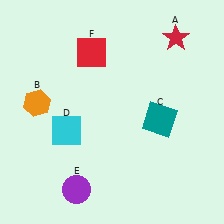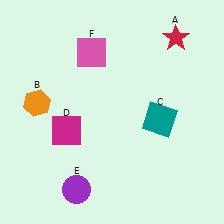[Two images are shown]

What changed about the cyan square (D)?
In Image 1, D is cyan. In Image 2, it changed to magenta.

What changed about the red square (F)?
In Image 1, F is red. In Image 2, it changed to pink.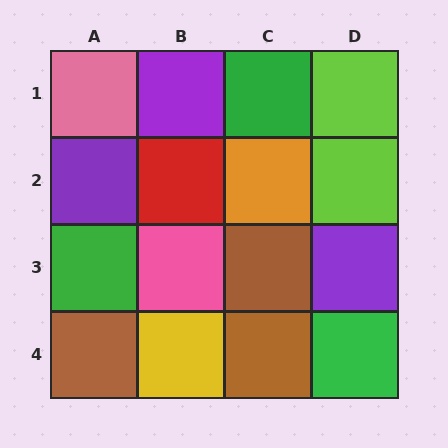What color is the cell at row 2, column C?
Orange.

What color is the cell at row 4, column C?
Brown.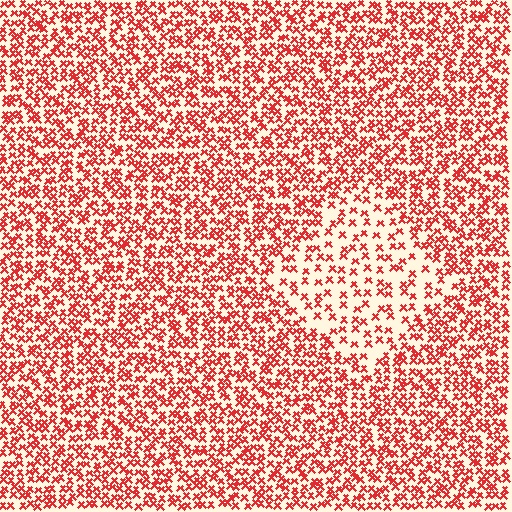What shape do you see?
I see a diamond.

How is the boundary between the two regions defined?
The boundary is defined by a change in element density (approximately 2.1x ratio). All elements are the same color, size, and shape.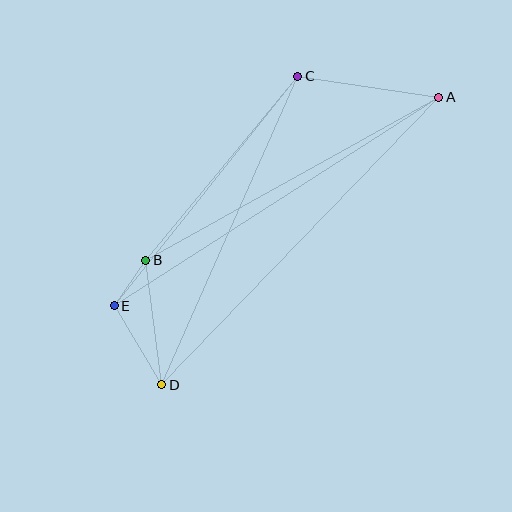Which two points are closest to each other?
Points B and E are closest to each other.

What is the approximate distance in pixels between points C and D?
The distance between C and D is approximately 337 pixels.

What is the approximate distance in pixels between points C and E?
The distance between C and E is approximately 293 pixels.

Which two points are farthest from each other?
Points A and D are farthest from each other.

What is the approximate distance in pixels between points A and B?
The distance between A and B is approximately 336 pixels.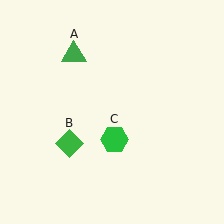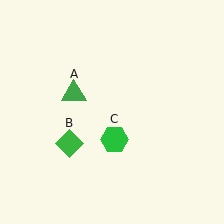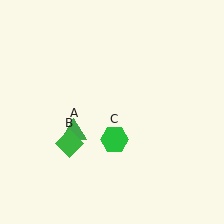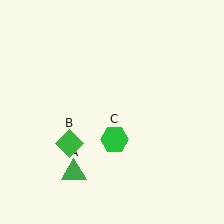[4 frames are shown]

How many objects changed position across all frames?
1 object changed position: green triangle (object A).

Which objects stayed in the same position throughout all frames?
Green diamond (object B) and green hexagon (object C) remained stationary.